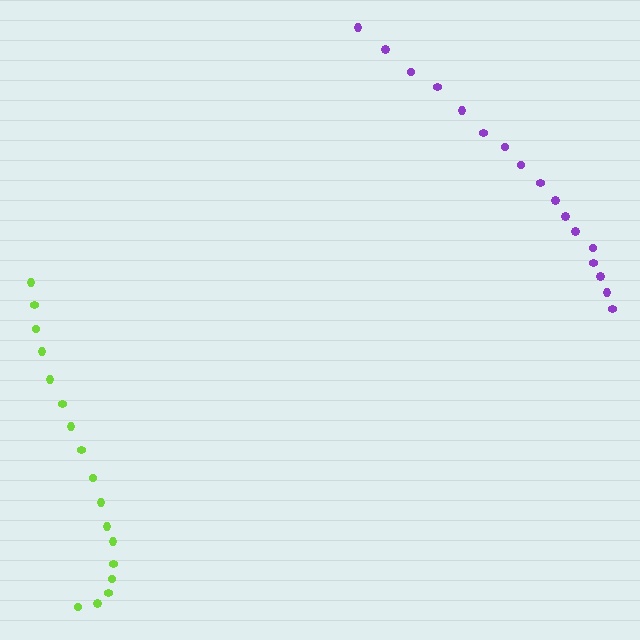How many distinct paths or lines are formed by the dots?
There are 2 distinct paths.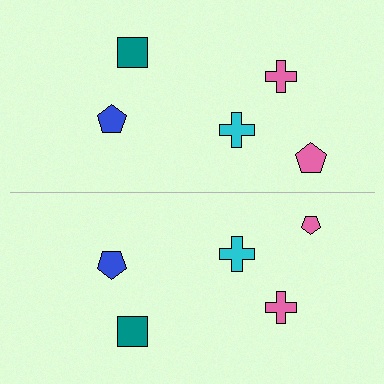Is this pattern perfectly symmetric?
No, the pattern is not perfectly symmetric. The pink pentagon on the bottom side has a different size than its mirror counterpart.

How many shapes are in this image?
There are 10 shapes in this image.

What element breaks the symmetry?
The pink pentagon on the bottom side has a different size than its mirror counterpart.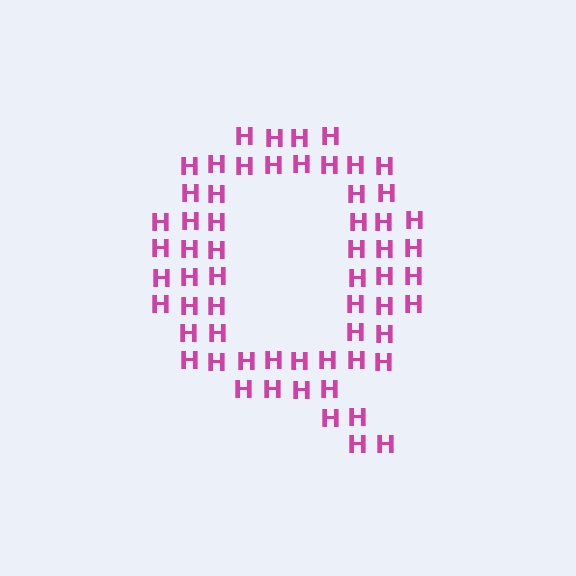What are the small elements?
The small elements are letter H's.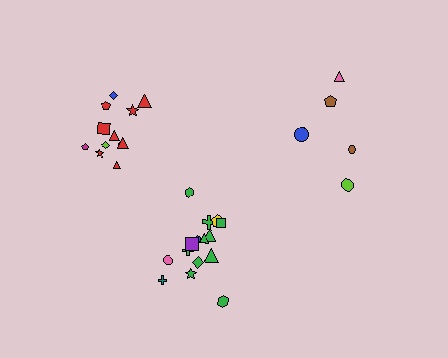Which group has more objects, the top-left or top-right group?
The top-left group.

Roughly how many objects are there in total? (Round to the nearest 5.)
Roughly 30 objects in total.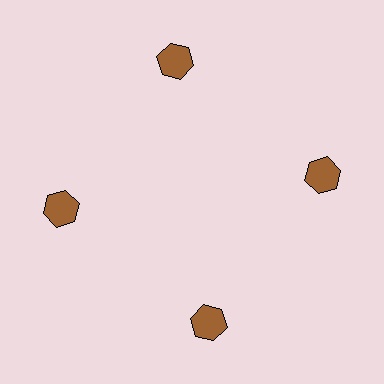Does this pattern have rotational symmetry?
Yes, this pattern has 4-fold rotational symmetry. It looks the same after rotating 90 degrees around the center.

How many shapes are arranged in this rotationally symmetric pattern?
There are 4 shapes, arranged in 4 groups of 1.